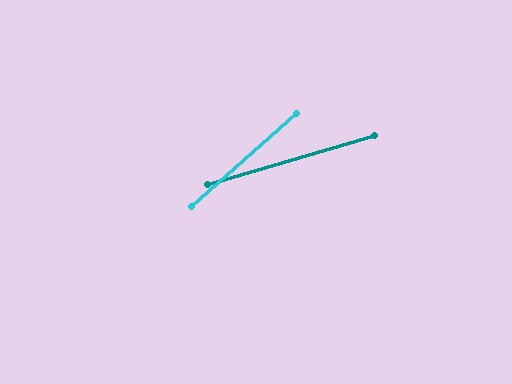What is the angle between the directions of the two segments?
Approximately 25 degrees.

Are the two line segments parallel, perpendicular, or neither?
Neither parallel nor perpendicular — they differ by about 25°.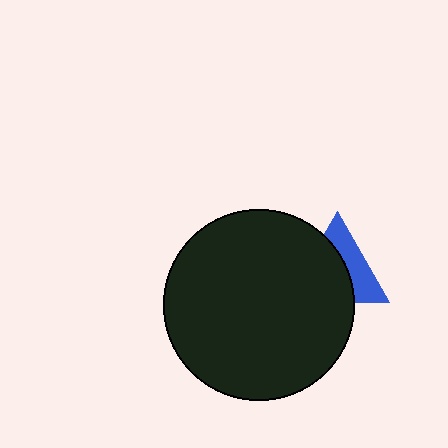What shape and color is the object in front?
The object in front is a black circle.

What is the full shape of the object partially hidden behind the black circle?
The partially hidden object is a blue triangle.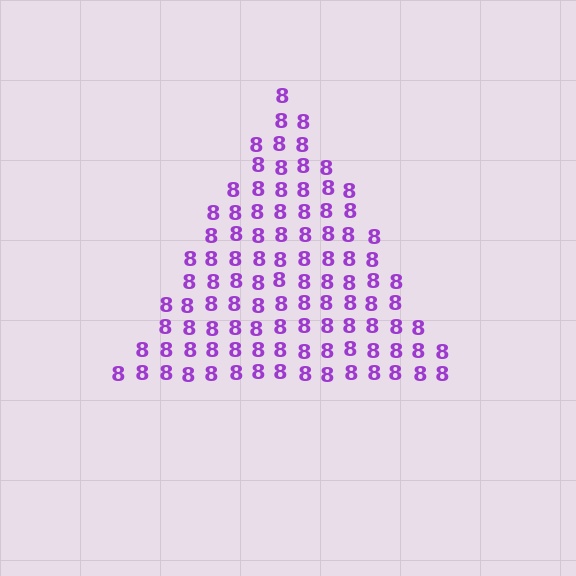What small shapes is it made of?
It is made of small digit 8's.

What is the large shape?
The large shape is a triangle.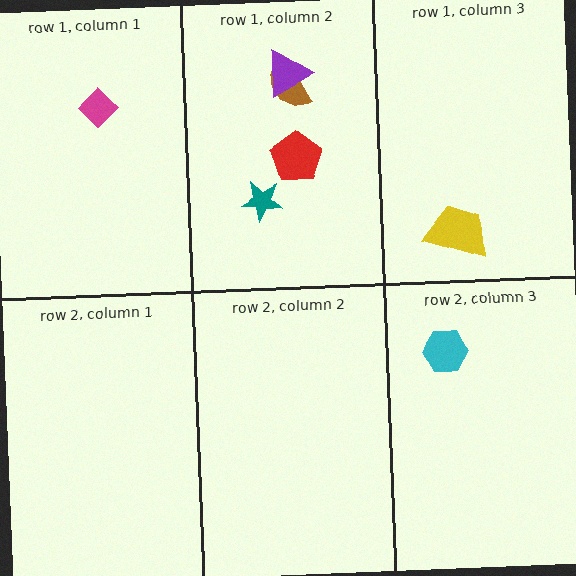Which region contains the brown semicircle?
The row 1, column 2 region.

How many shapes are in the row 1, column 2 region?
4.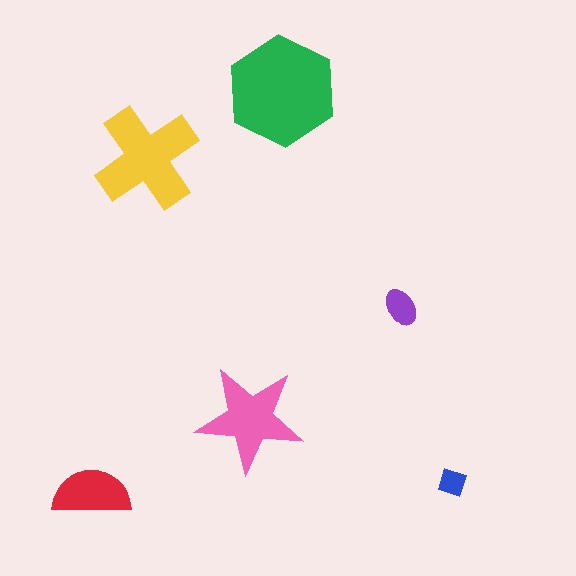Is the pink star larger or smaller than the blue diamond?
Larger.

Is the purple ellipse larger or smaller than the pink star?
Smaller.